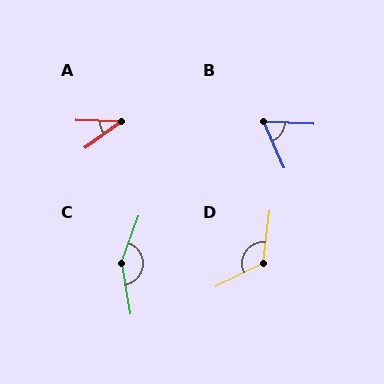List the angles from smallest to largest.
A (39°), B (64°), D (123°), C (150°).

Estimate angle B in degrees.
Approximately 64 degrees.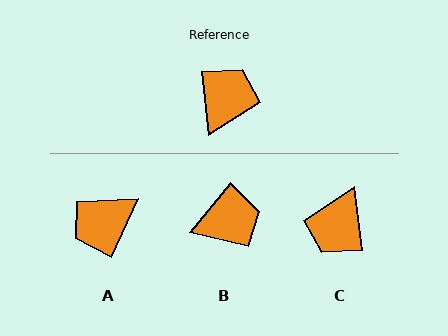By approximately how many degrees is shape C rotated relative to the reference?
Approximately 179 degrees clockwise.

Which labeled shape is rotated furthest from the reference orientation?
C, about 179 degrees away.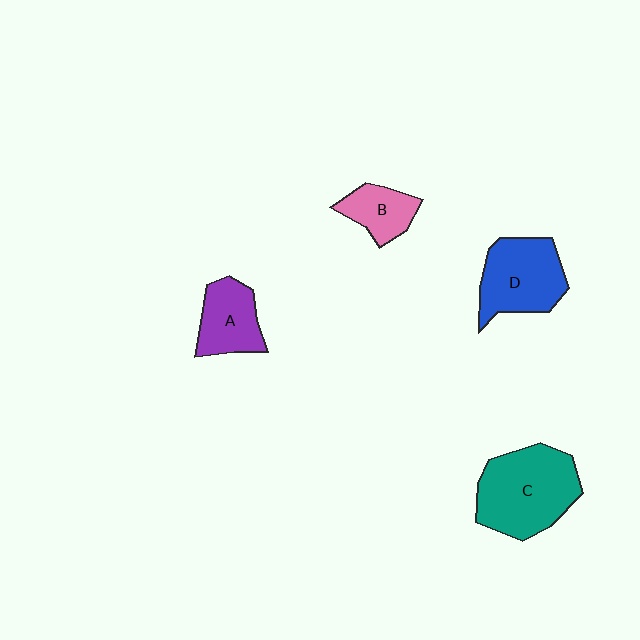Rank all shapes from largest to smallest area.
From largest to smallest: C (teal), D (blue), A (purple), B (pink).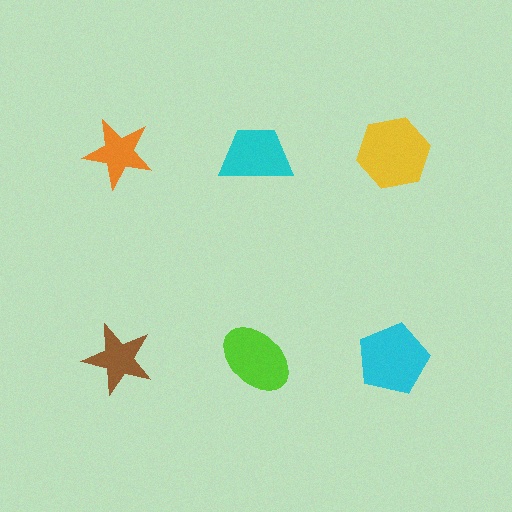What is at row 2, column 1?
A brown star.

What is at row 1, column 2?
A cyan trapezoid.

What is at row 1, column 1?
An orange star.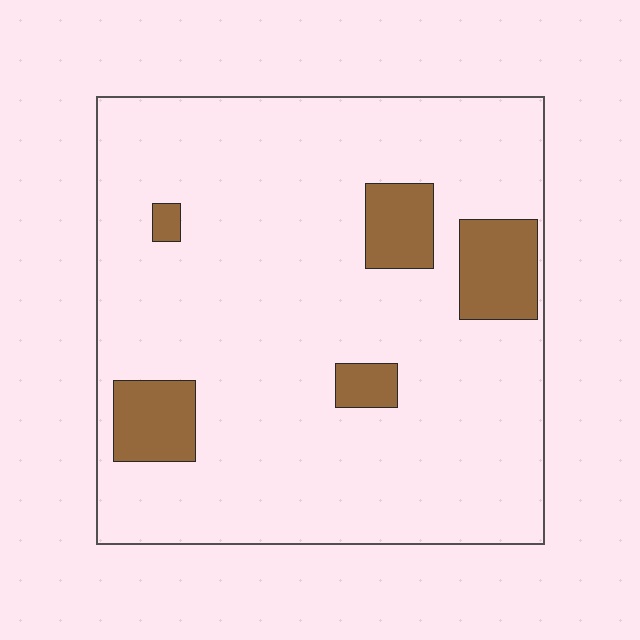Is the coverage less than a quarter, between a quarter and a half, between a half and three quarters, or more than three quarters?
Less than a quarter.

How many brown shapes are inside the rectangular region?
5.